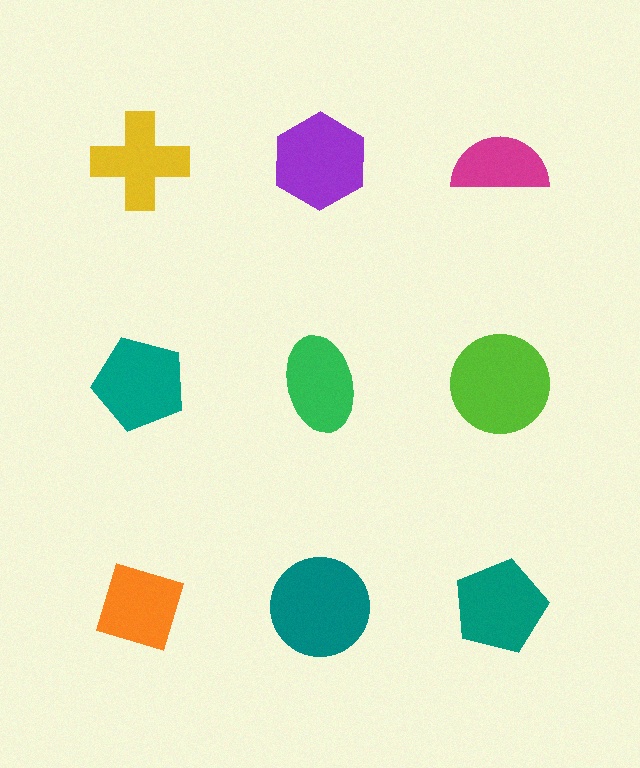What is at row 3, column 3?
A teal pentagon.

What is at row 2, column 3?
A lime circle.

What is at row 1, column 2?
A purple hexagon.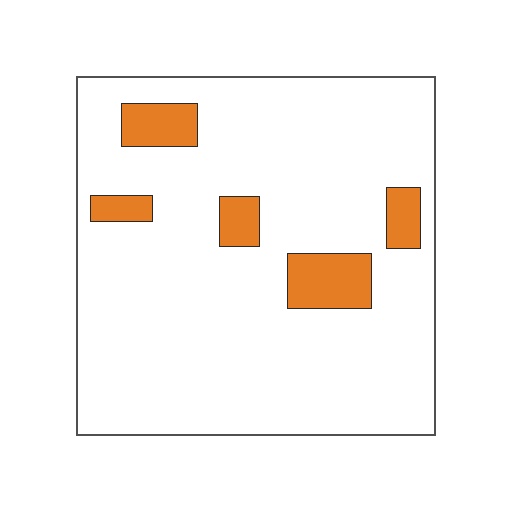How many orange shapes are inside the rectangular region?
5.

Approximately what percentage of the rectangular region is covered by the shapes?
Approximately 10%.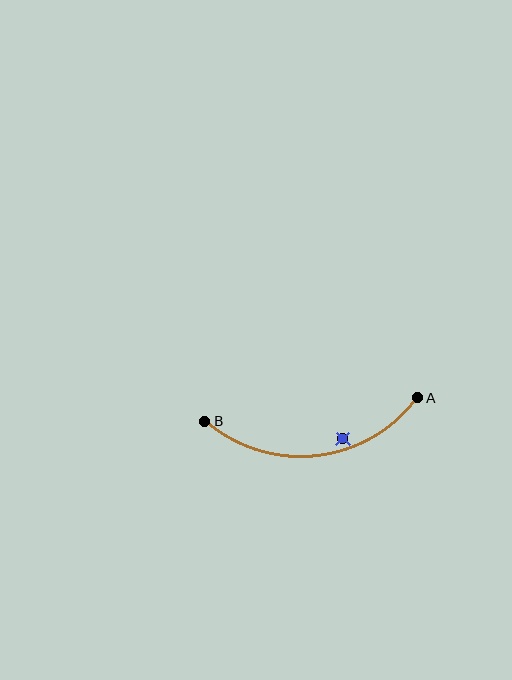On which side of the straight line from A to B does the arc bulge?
The arc bulges below the straight line connecting A and B.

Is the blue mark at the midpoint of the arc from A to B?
No — the blue mark does not lie on the arc at all. It sits slightly inside the curve.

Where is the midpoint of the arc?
The arc midpoint is the point on the curve farthest from the straight line joining A and B. It sits below that line.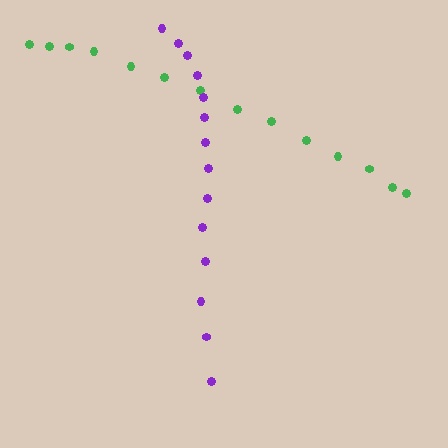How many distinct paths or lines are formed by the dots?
There are 2 distinct paths.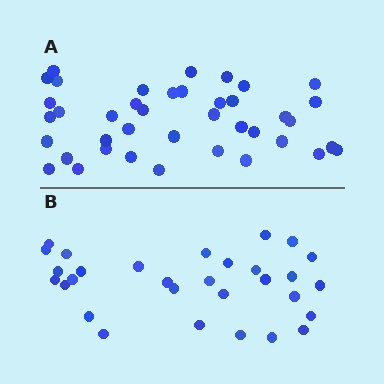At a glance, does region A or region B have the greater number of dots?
Region A (the top region) has more dots.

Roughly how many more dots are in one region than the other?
Region A has roughly 10 or so more dots than region B.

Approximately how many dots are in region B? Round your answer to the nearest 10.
About 30 dots.